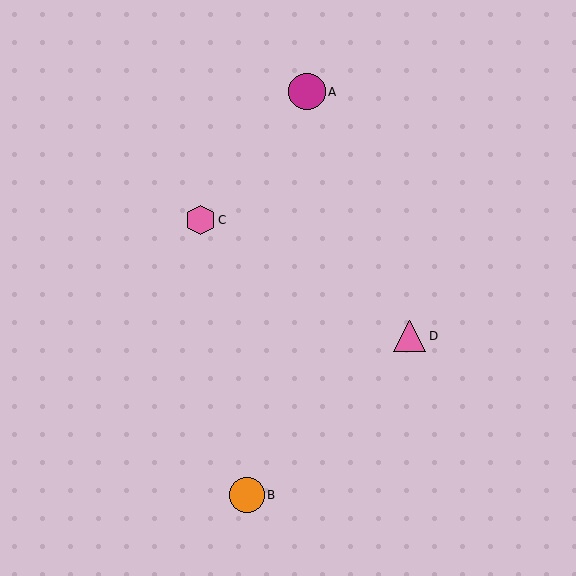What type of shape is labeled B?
Shape B is an orange circle.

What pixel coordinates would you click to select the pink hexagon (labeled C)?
Click at (200, 220) to select the pink hexagon C.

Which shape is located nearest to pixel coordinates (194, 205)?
The pink hexagon (labeled C) at (200, 220) is nearest to that location.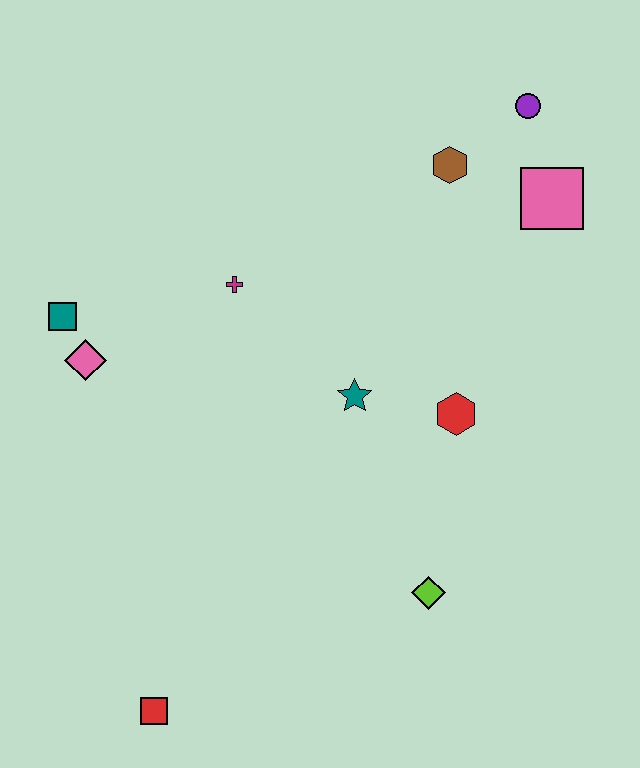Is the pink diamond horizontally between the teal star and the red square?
No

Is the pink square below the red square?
No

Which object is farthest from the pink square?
The red square is farthest from the pink square.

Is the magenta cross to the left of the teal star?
Yes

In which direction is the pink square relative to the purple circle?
The pink square is below the purple circle.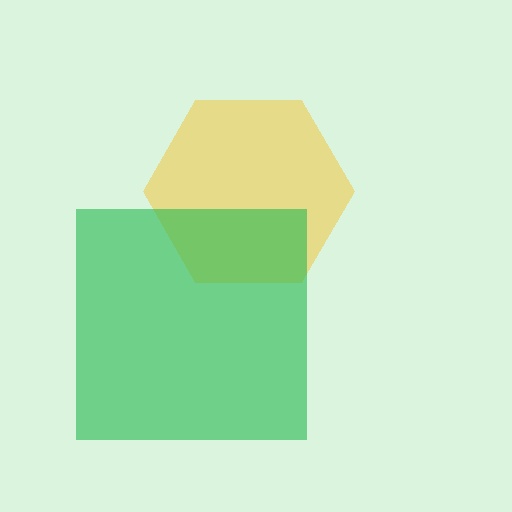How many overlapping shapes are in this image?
There are 2 overlapping shapes in the image.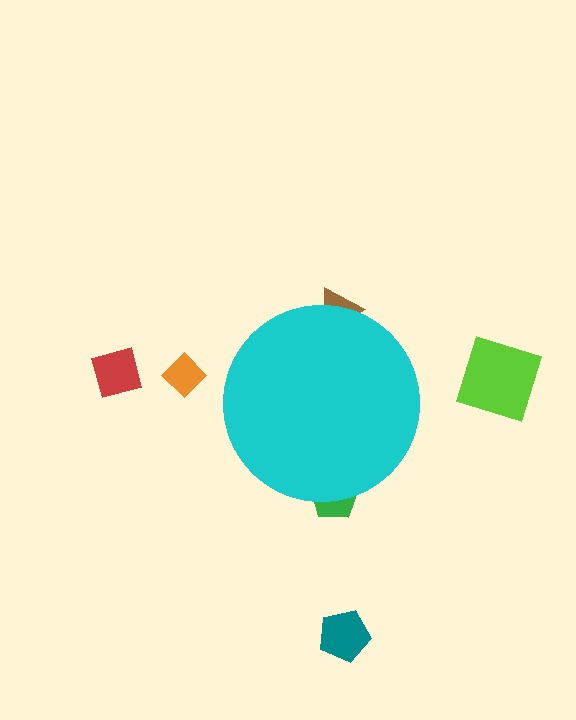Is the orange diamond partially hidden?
No, the orange diamond is fully visible.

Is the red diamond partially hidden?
No, the red diamond is fully visible.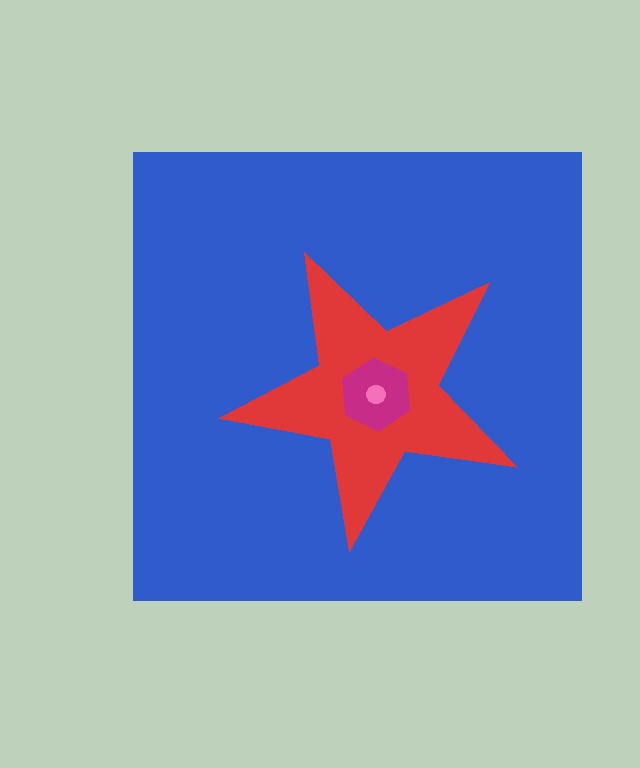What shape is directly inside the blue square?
The red star.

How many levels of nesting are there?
4.